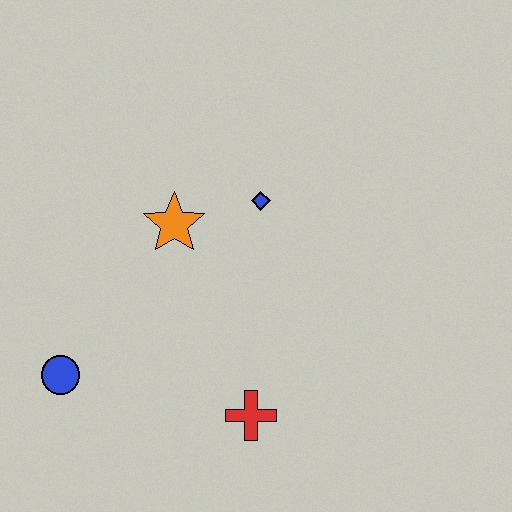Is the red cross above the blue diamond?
No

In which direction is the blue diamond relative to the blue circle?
The blue diamond is to the right of the blue circle.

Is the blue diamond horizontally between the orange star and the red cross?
No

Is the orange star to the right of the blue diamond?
No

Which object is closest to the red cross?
The blue circle is closest to the red cross.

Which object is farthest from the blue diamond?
The blue circle is farthest from the blue diamond.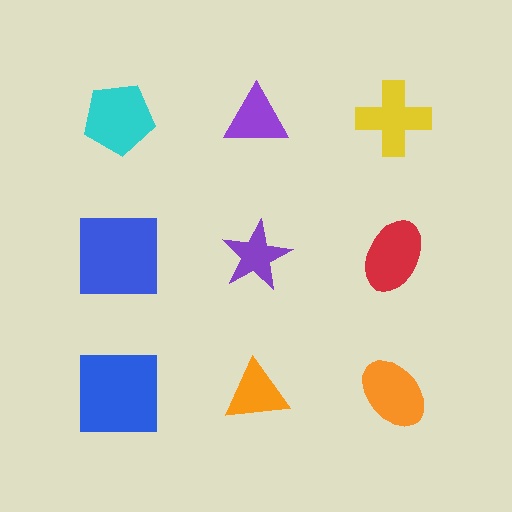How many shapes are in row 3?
3 shapes.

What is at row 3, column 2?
An orange triangle.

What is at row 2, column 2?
A purple star.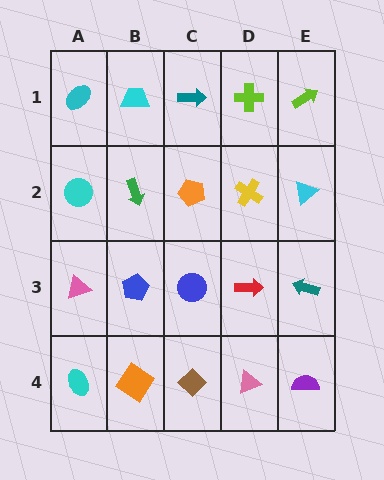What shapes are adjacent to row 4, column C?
A blue circle (row 3, column C), an orange diamond (row 4, column B), a pink triangle (row 4, column D).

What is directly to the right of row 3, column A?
A blue pentagon.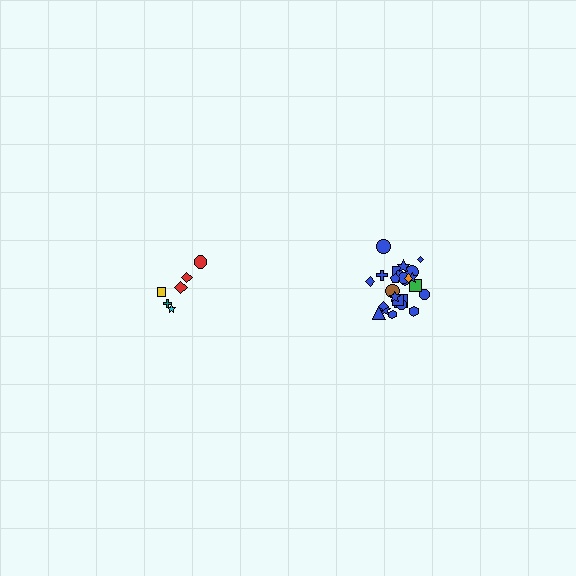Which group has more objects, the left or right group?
The right group.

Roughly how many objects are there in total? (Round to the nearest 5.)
Roughly 30 objects in total.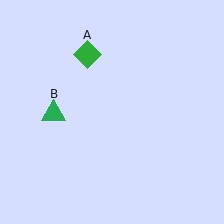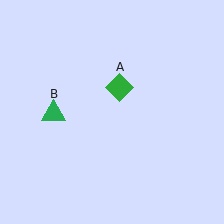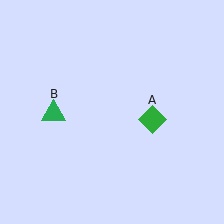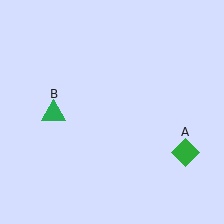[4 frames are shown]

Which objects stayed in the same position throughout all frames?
Green triangle (object B) remained stationary.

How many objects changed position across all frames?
1 object changed position: green diamond (object A).